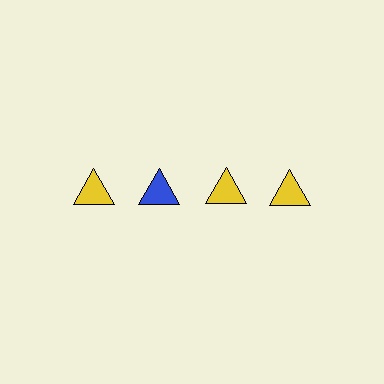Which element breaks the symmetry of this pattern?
The blue triangle in the top row, second from left column breaks the symmetry. All other shapes are yellow triangles.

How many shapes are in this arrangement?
There are 4 shapes arranged in a grid pattern.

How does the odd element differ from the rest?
It has a different color: blue instead of yellow.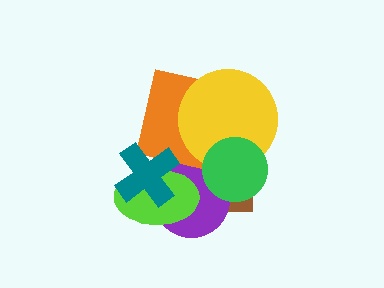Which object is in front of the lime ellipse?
The teal cross is in front of the lime ellipse.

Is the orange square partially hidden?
Yes, it is partially covered by another shape.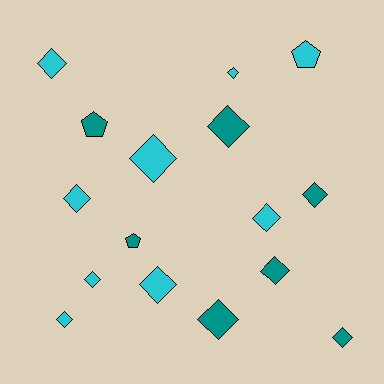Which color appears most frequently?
Cyan, with 9 objects.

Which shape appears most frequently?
Diamond, with 13 objects.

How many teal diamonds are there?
There are 5 teal diamonds.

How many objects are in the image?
There are 16 objects.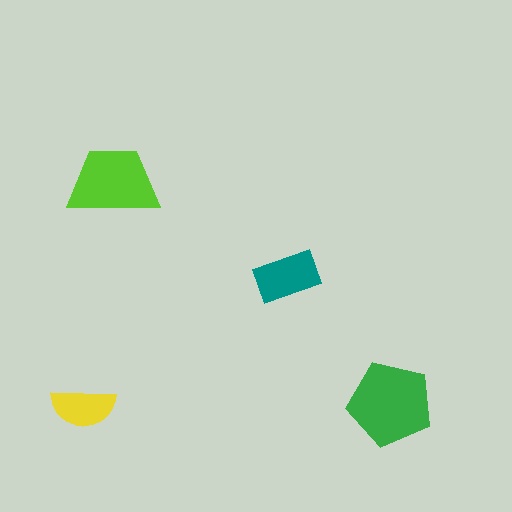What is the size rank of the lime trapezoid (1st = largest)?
2nd.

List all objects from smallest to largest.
The yellow semicircle, the teal rectangle, the lime trapezoid, the green pentagon.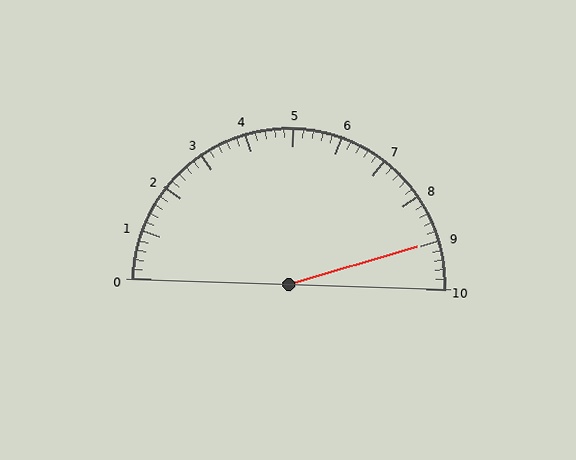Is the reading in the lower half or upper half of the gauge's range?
The reading is in the upper half of the range (0 to 10).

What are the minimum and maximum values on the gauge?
The gauge ranges from 0 to 10.